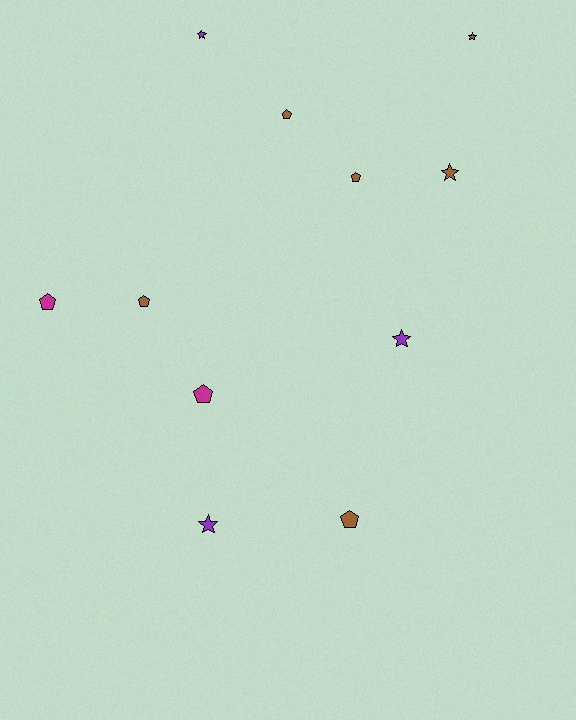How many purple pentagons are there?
There are no purple pentagons.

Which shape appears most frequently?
Pentagon, with 6 objects.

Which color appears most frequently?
Brown, with 6 objects.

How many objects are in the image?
There are 11 objects.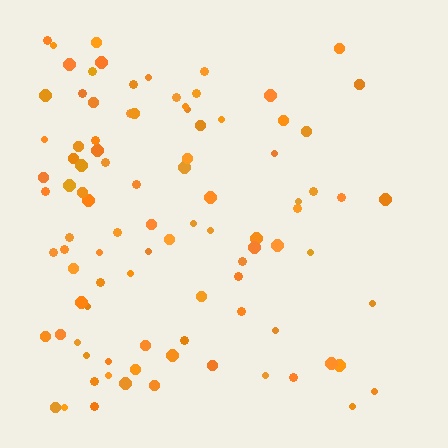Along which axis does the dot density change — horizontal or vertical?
Horizontal.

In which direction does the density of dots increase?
From right to left, with the left side densest.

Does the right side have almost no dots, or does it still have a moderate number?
Still a moderate number, just noticeably fewer than the left.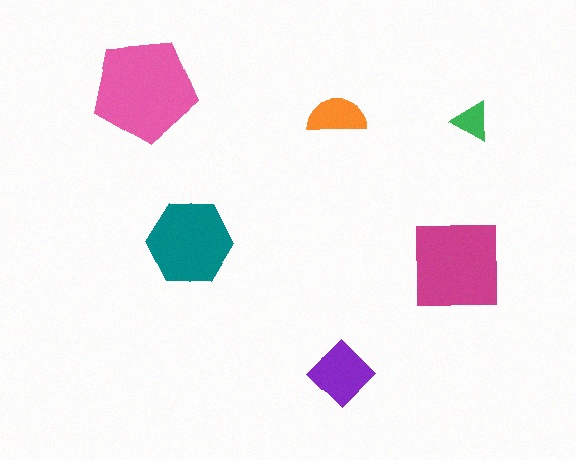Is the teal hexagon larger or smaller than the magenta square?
Smaller.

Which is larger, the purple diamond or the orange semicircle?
The purple diamond.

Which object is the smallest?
The green triangle.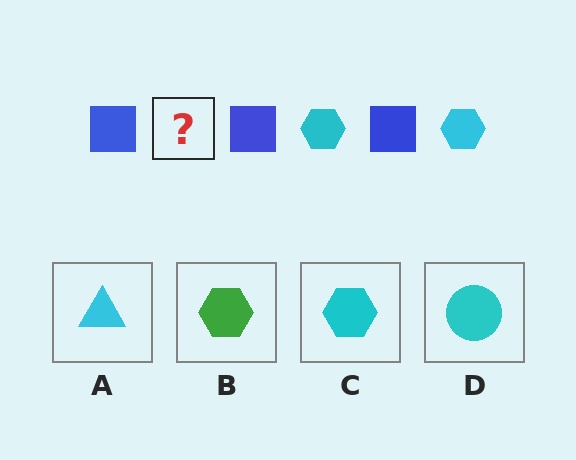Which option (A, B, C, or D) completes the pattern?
C.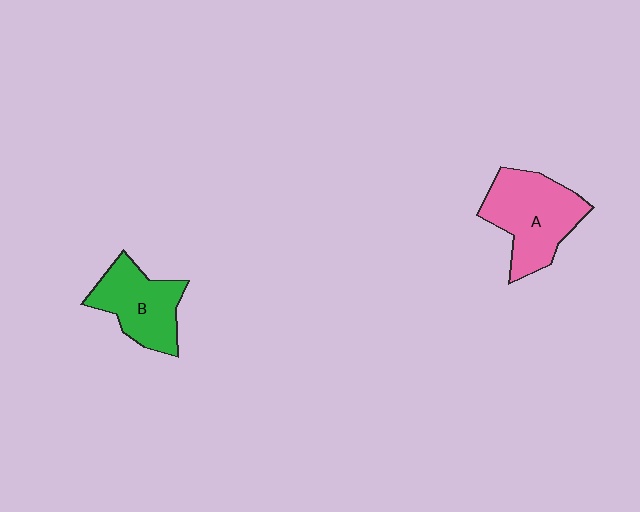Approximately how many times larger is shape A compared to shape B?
Approximately 1.3 times.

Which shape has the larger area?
Shape A (pink).